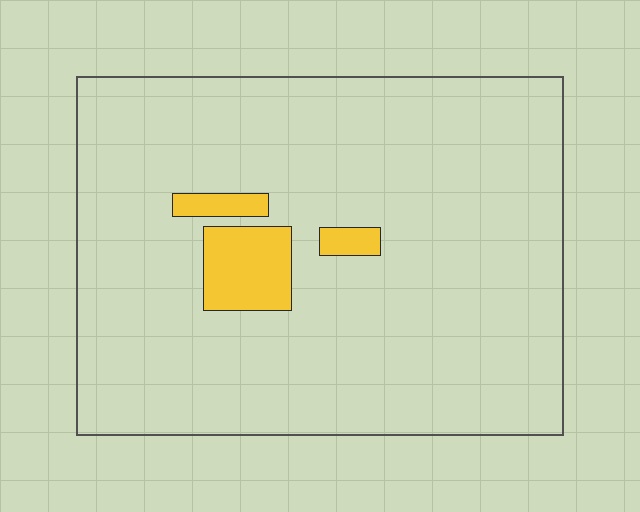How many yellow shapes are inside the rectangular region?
3.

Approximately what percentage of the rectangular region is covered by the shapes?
Approximately 5%.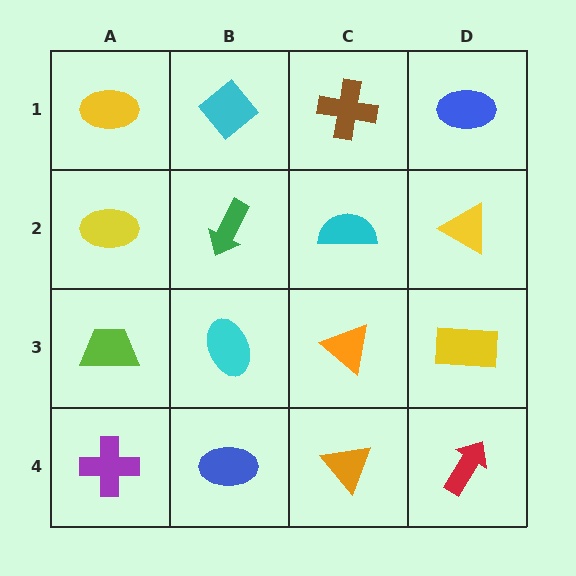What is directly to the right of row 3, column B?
An orange triangle.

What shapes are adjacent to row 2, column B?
A cyan diamond (row 1, column B), a cyan ellipse (row 3, column B), a yellow ellipse (row 2, column A), a cyan semicircle (row 2, column C).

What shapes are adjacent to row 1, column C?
A cyan semicircle (row 2, column C), a cyan diamond (row 1, column B), a blue ellipse (row 1, column D).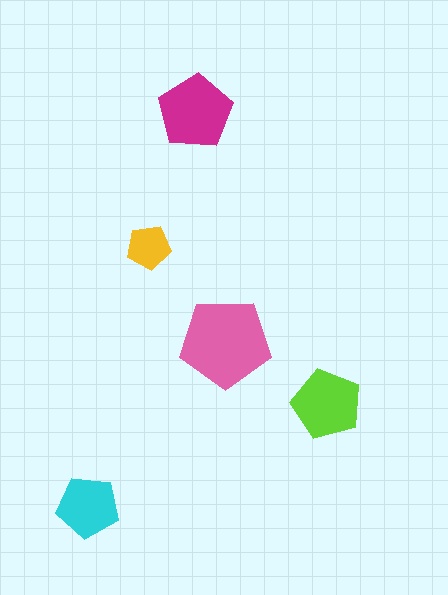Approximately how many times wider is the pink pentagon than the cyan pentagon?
About 1.5 times wider.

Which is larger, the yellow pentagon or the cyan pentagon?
The cyan one.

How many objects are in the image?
There are 5 objects in the image.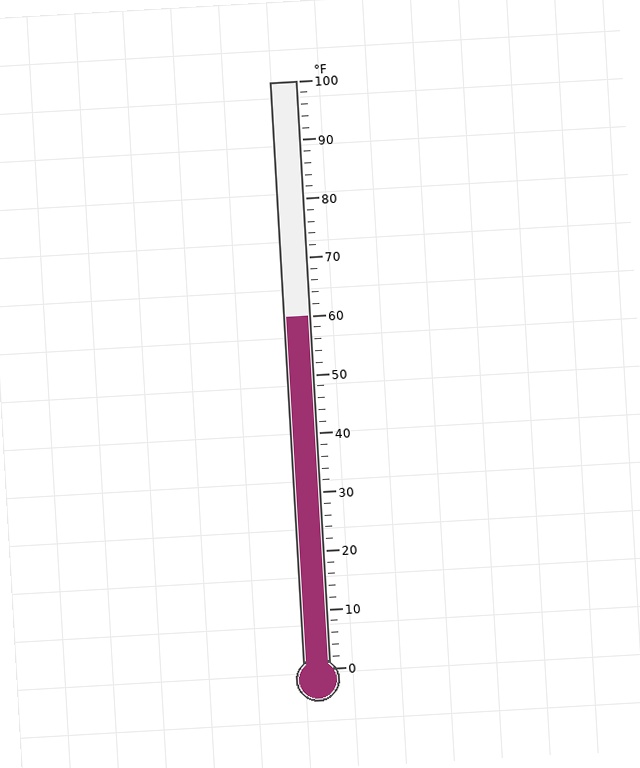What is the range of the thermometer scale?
The thermometer scale ranges from 0°F to 100°F.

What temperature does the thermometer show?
The thermometer shows approximately 60°F.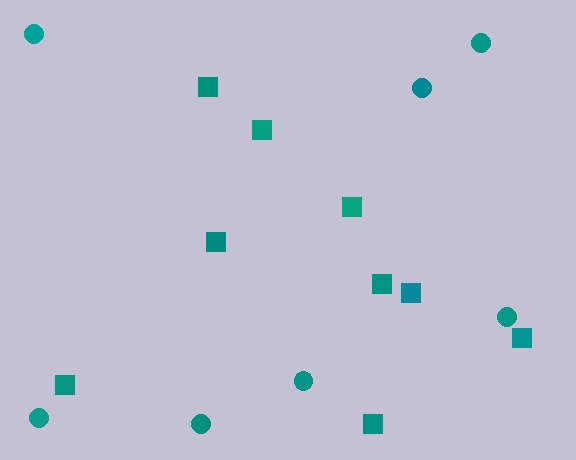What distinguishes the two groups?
There are 2 groups: one group of squares (9) and one group of circles (7).